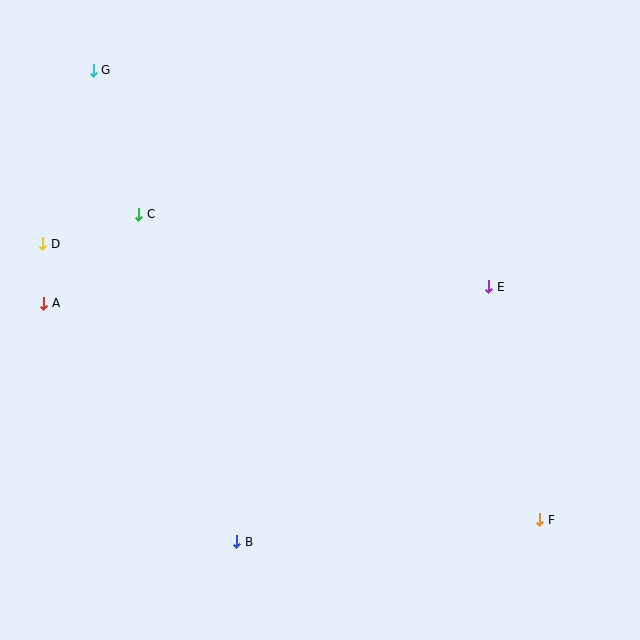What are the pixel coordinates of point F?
Point F is at (540, 520).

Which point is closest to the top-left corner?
Point G is closest to the top-left corner.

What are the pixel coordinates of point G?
Point G is at (93, 70).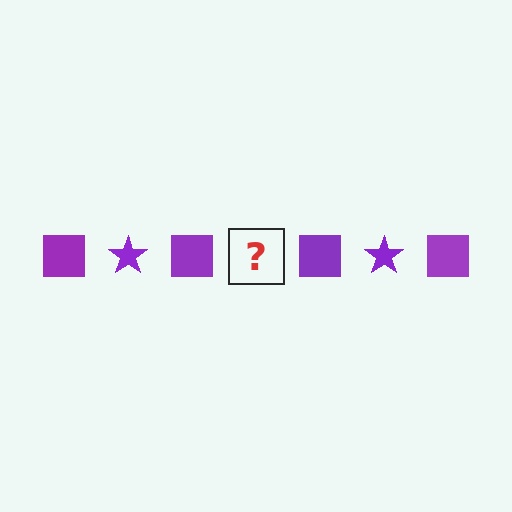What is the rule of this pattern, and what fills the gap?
The rule is that the pattern cycles through square, star shapes in purple. The gap should be filled with a purple star.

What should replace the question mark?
The question mark should be replaced with a purple star.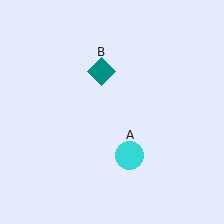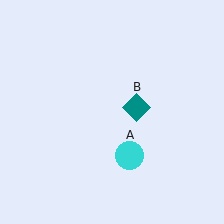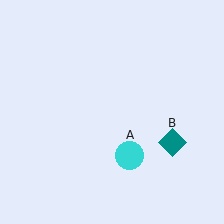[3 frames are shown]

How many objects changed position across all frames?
1 object changed position: teal diamond (object B).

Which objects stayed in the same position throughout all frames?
Cyan circle (object A) remained stationary.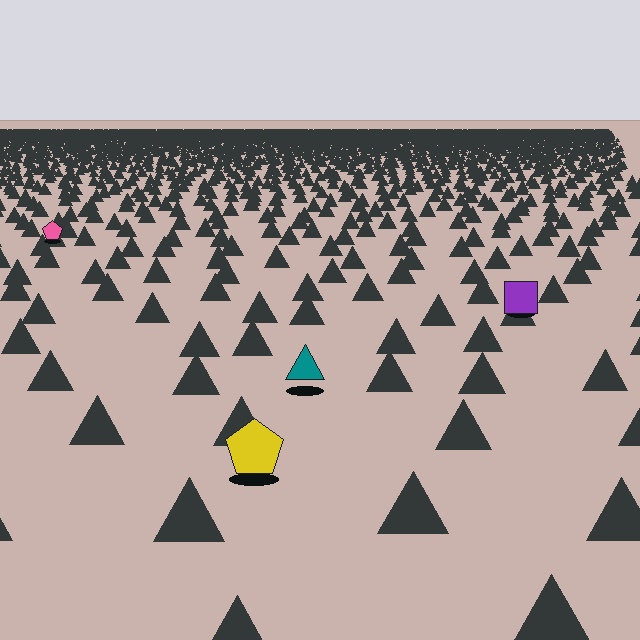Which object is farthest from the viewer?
The pink pentagon is farthest from the viewer. It appears smaller and the ground texture around it is denser.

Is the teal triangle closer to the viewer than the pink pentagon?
Yes. The teal triangle is closer — you can tell from the texture gradient: the ground texture is coarser near it.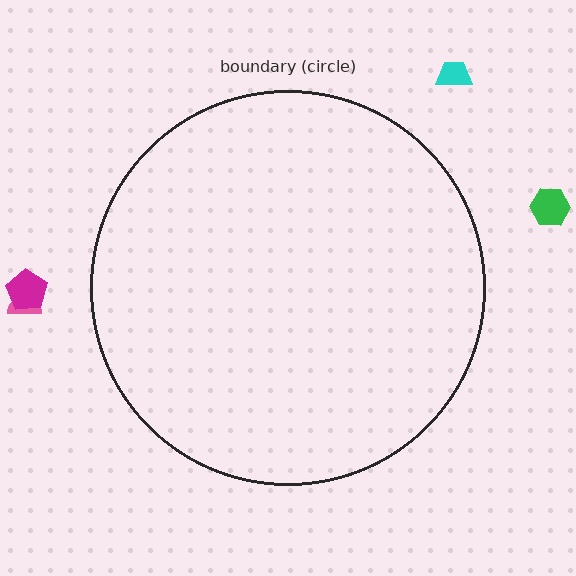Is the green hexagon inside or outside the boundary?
Outside.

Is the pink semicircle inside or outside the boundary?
Outside.